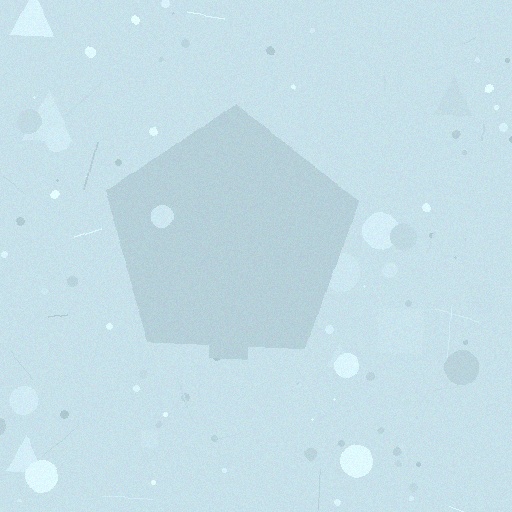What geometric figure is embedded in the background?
A pentagon is embedded in the background.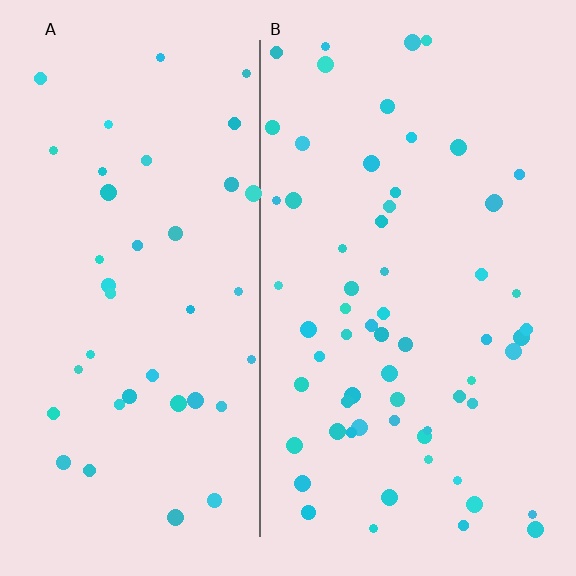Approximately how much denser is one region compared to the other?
Approximately 1.6× — region B over region A.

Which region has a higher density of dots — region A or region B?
B (the right).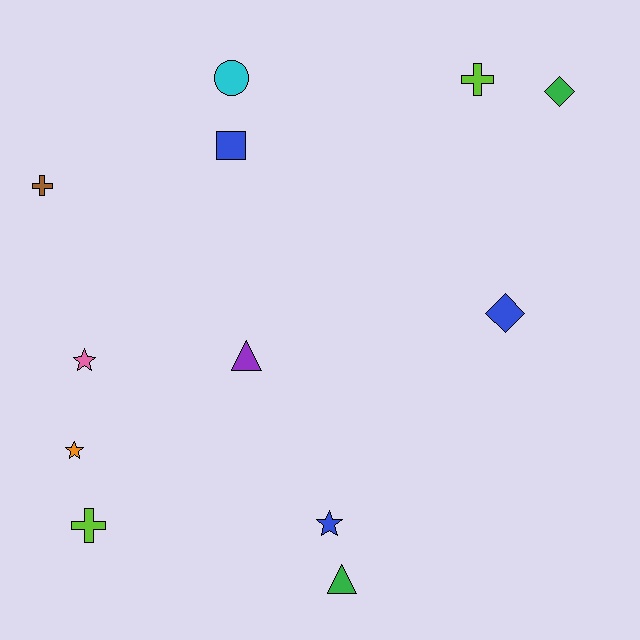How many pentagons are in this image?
There are no pentagons.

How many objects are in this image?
There are 12 objects.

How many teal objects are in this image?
There are no teal objects.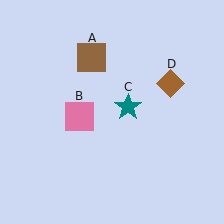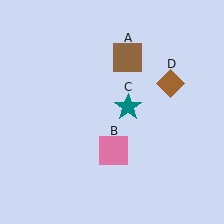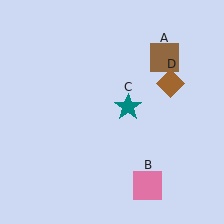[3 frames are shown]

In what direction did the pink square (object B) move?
The pink square (object B) moved down and to the right.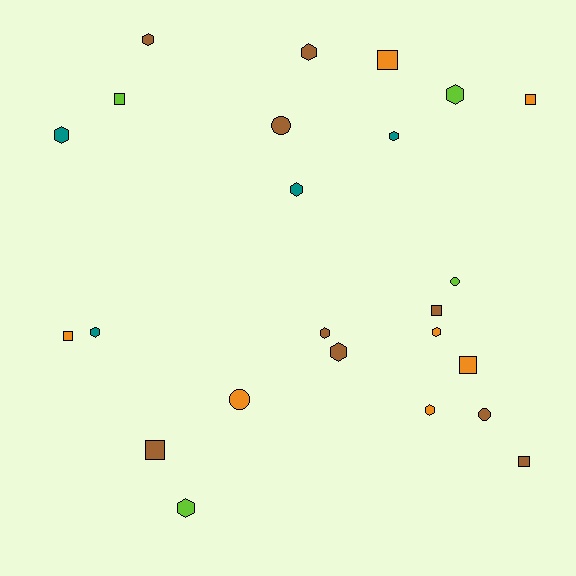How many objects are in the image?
There are 24 objects.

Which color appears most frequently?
Brown, with 9 objects.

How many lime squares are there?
There is 1 lime square.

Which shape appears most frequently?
Hexagon, with 12 objects.